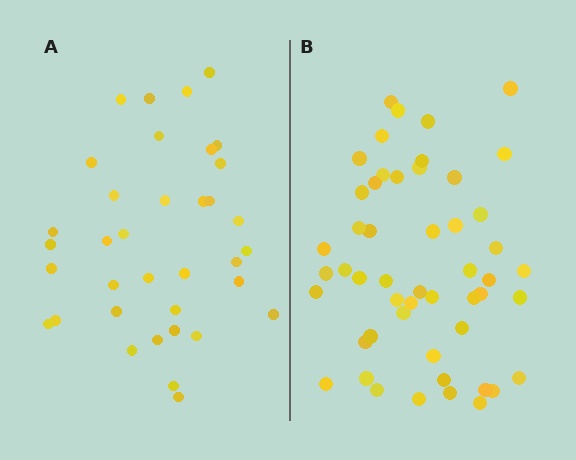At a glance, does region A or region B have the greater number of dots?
Region B (the right region) has more dots.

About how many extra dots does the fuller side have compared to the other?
Region B has approximately 15 more dots than region A.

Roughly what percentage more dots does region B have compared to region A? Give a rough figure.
About 40% more.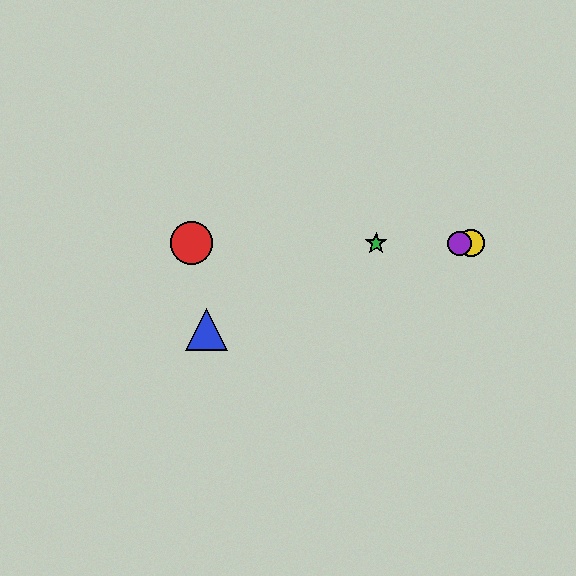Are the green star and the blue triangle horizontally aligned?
No, the green star is at y≈243 and the blue triangle is at y≈330.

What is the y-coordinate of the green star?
The green star is at y≈243.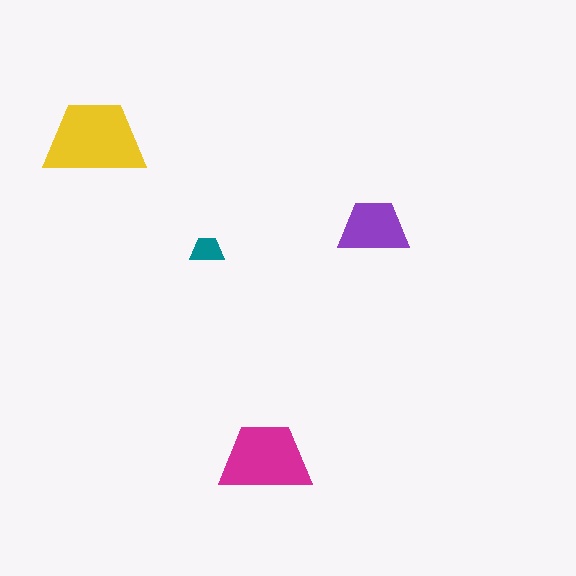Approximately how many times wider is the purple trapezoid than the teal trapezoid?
About 2 times wider.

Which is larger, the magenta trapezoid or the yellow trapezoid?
The yellow one.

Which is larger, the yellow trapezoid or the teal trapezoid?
The yellow one.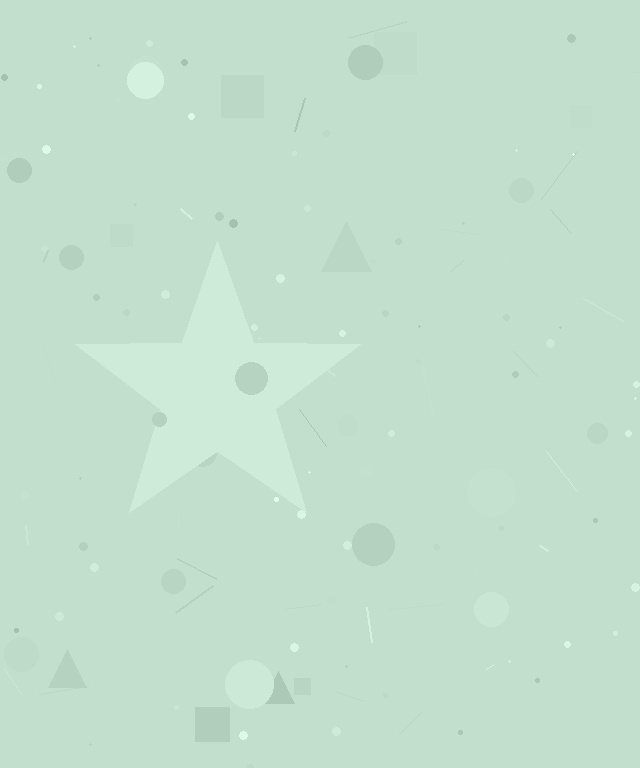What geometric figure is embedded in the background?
A star is embedded in the background.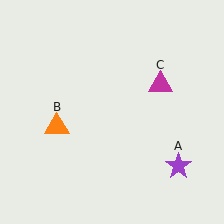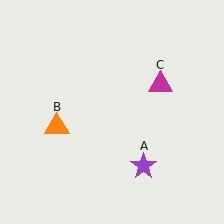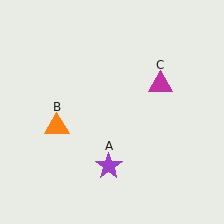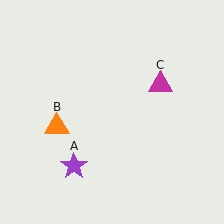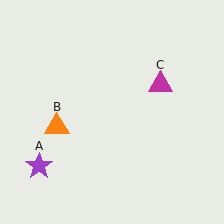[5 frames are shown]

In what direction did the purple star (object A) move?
The purple star (object A) moved left.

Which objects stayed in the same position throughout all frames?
Orange triangle (object B) and magenta triangle (object C) remained stationary.